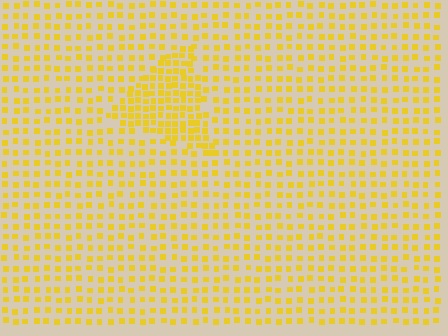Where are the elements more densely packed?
The elements are more densely packed inside the triangle boundary.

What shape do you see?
I see a triangle.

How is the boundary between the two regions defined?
The boundary is defined by a change in element density (approximately 2.0x ratio). All elements are the same color, size, and shape.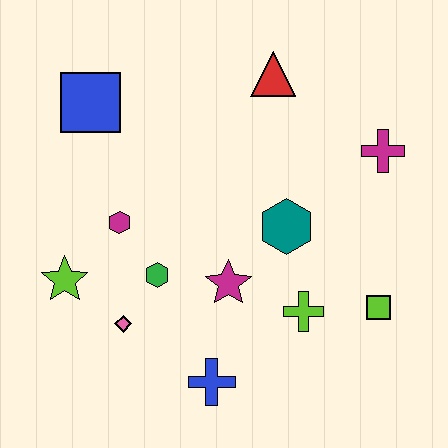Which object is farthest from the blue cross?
The red triangle is farthest from the blue cross.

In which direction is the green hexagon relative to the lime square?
The green hexagon is to the left of the lime square.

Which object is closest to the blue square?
The magenta hexagon is closest to the blue square.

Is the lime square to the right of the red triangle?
Yes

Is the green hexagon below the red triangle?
Yes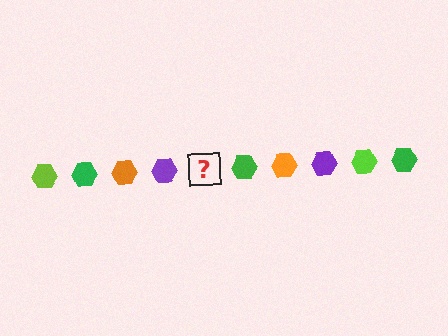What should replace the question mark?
The question mark should be replaced with a lime hexagon.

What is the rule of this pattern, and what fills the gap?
The rule is that the pattern cycles through lime, green, orange, purple hexagons. The gap should be filled with a lime hexagon.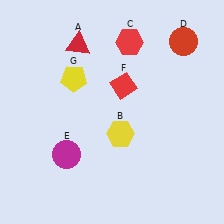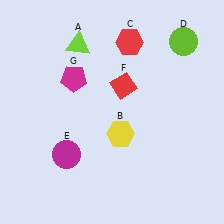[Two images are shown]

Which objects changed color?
A changed from red to lime. D changed from red to lime. G changed from yellow to magenta.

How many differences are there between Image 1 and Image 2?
There are 3 differences between the two images.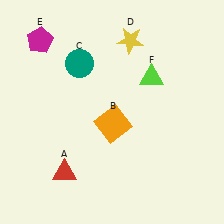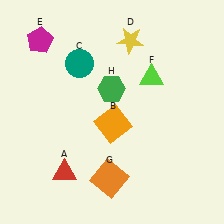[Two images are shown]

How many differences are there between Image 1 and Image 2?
There are 2 differences between the two images.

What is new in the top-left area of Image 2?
A green hexagon (H) was added in the top-left area of Image 2.